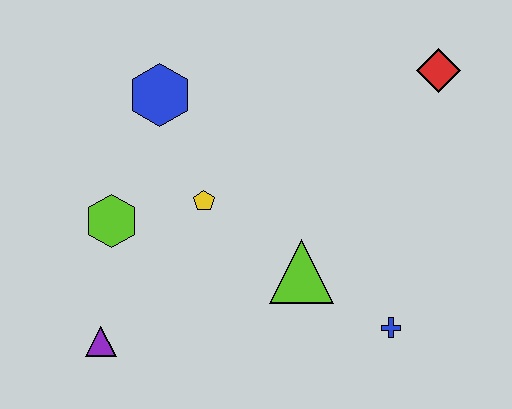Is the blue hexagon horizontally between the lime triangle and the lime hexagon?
Yes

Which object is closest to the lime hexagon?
The yellow pentagon is closest to the lime hexagon.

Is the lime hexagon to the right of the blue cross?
No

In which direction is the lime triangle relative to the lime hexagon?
The lime triangle is to the right of the lime hexagon.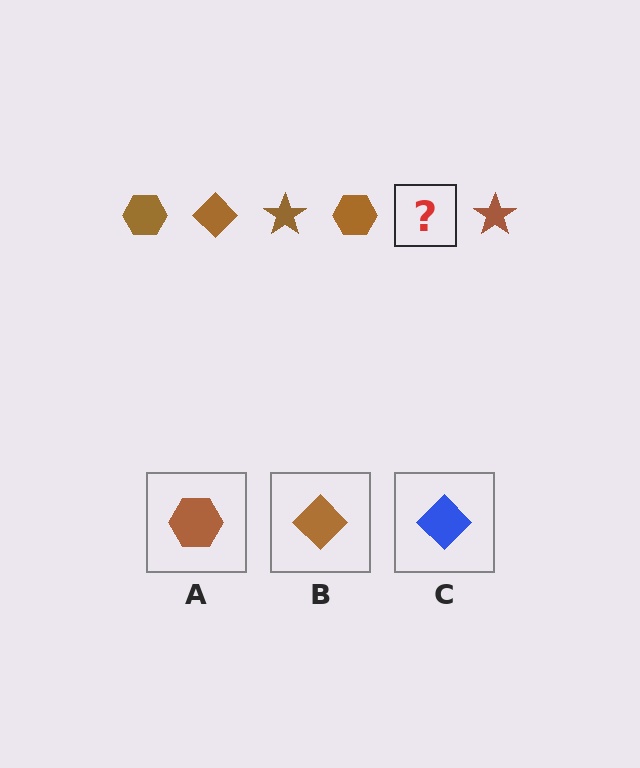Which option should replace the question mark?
Option B.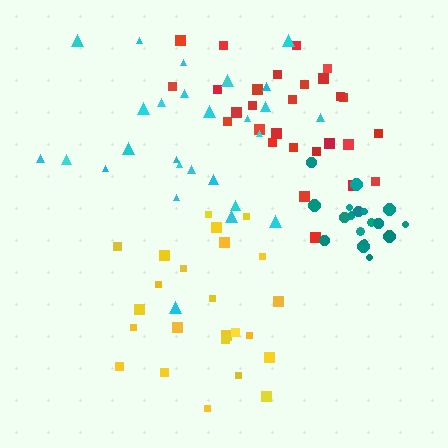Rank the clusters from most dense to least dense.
teal, yellow, red, cyan.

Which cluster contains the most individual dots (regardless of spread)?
Red (28).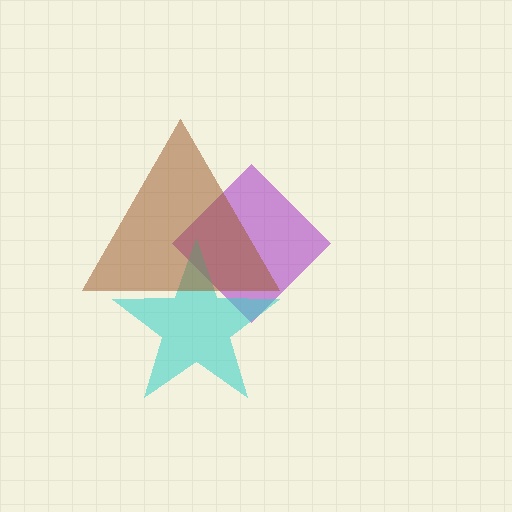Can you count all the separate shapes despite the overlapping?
Yes, there are 3 separate shapes.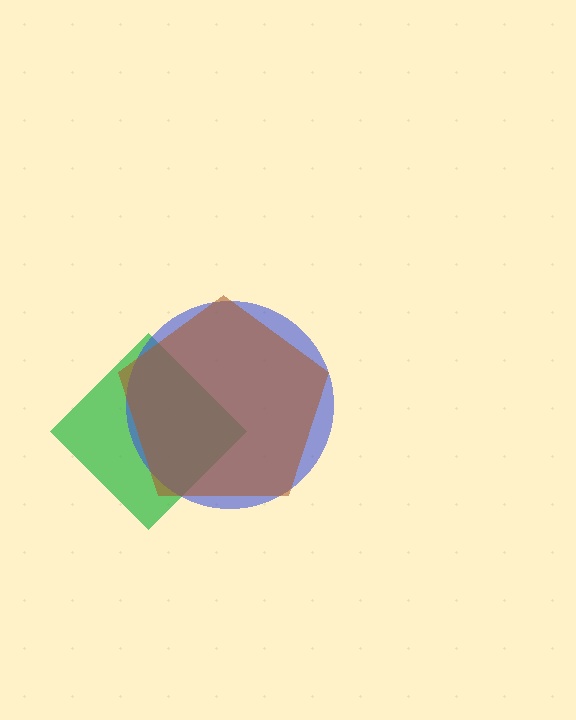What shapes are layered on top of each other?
The layered shapes are: a green diamond, a blue circle, a brown pentagon.